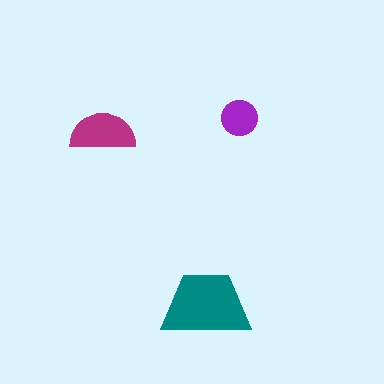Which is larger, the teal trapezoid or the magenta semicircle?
The teal trapezoid.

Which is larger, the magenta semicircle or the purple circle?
The magenta semicircle.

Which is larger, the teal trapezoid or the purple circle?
The teal trapezoid.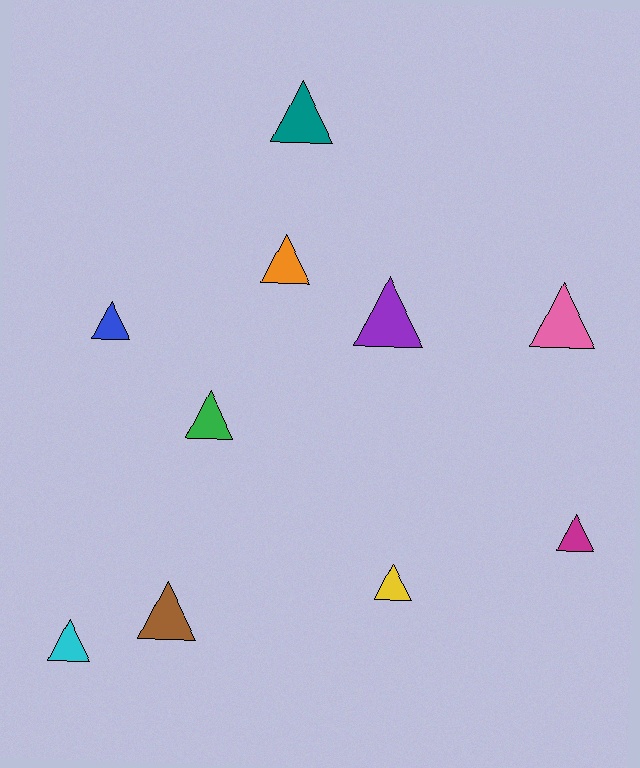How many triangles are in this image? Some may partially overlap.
There are 10 triangles.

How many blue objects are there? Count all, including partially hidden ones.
There is 1 blue object.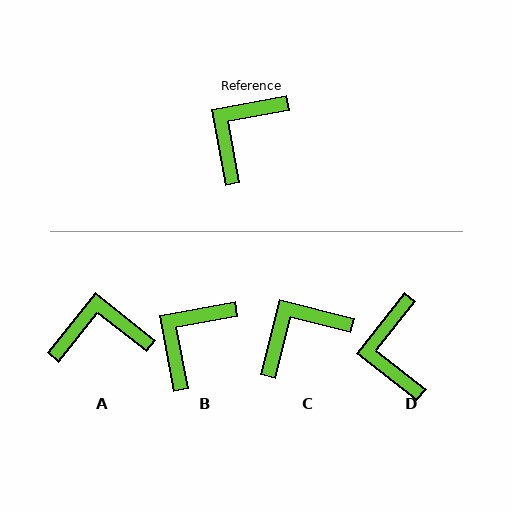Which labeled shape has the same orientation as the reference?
B.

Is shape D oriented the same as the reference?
No, it is off by about 41 degrees.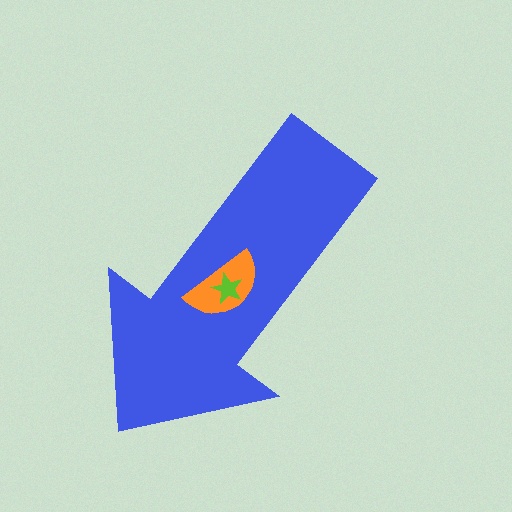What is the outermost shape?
The blue arrow.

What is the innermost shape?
The lime star.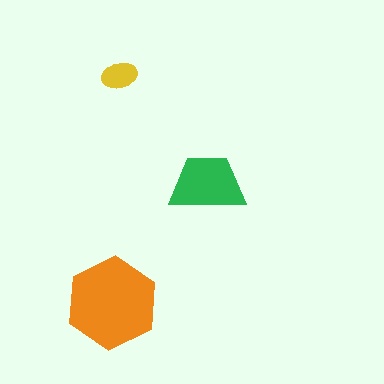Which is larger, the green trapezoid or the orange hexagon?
The orange hexagon.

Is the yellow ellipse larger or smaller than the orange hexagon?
Smaller.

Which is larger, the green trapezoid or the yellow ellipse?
The green trapezoid.